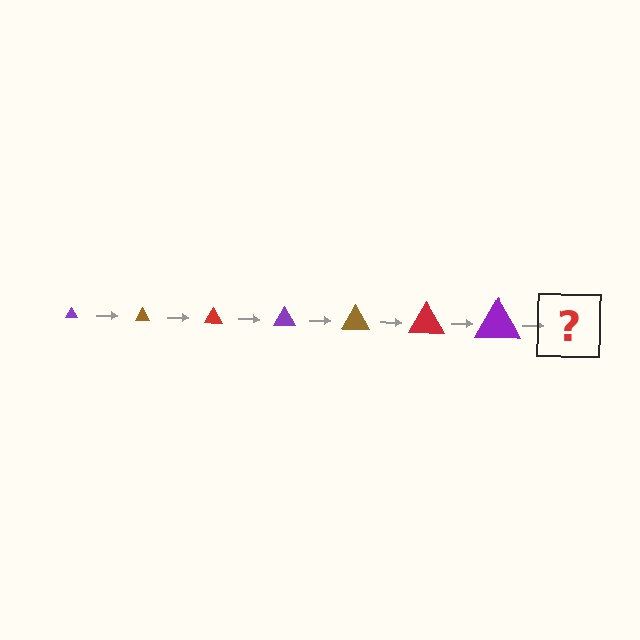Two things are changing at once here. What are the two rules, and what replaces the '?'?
The two rules are that the triangle grows larger each step and the color cycles through purple, brown, and red. The '?' should be a brown triangle, larger than the previous one.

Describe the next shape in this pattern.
It should be a brown triangle, larger than the previous one.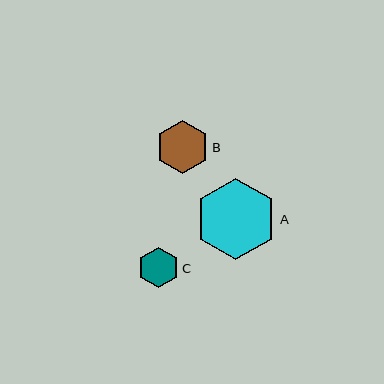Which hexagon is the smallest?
Hexagon C is the smallest with a size of approximately 41 pixels.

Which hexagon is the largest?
Hexagon A is the largest with a size of approximately 81 pixels.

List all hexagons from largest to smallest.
From largest to smallest: A, B, C.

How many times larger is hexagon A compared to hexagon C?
Hexagon A is approximately 2.0 times the size of hexagon C.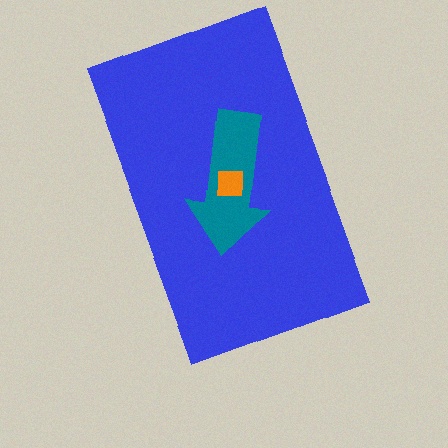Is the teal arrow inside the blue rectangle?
Yes.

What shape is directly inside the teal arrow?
The orange square.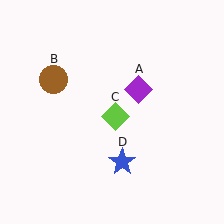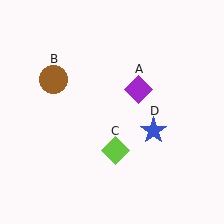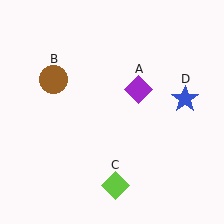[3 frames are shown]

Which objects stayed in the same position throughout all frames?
Purple diamond (object A) and brown circle (object B) remained stationary.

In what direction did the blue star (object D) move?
The blue star (object D) moved up and to the right.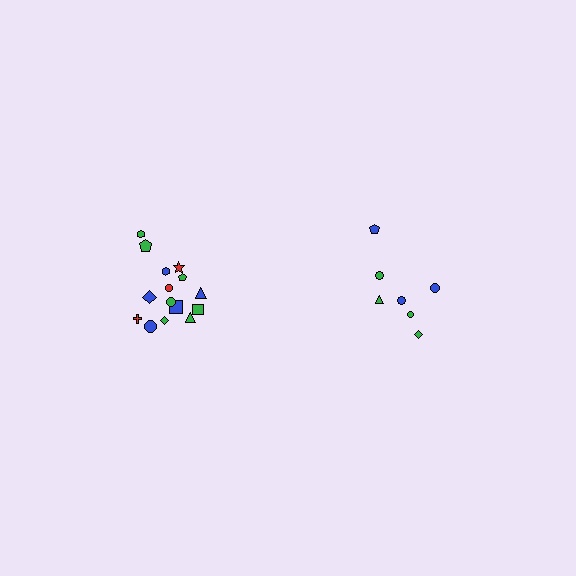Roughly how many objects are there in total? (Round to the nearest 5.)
Roughly 20 objects in total.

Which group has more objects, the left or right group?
The left group.